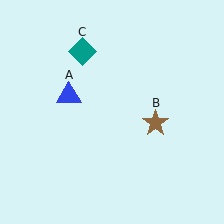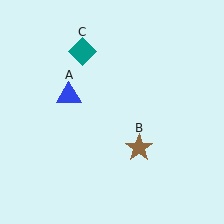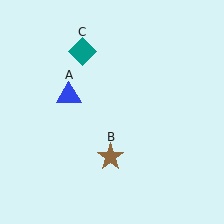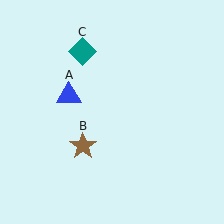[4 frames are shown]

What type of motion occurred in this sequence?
The brown star (object B) rotated clockwise around the center of the scene.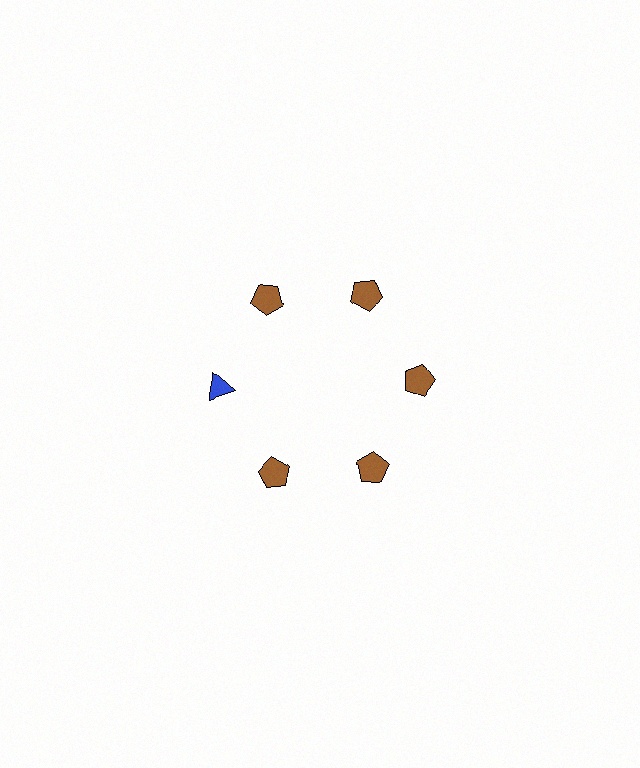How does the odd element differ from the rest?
It differs in both color (blue instead of brown) and shape (triangle instead of pentagon).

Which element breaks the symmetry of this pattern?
The blue triangle at roughly the 9 o'clock position breaks the symmetry. All other shapes are brown pentagons.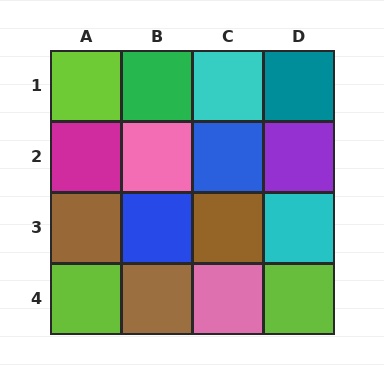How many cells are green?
1 cell is green.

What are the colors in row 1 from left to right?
Lime, green, cyan, teal.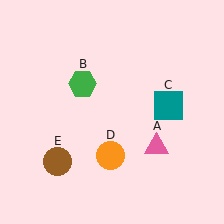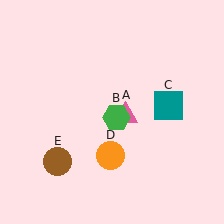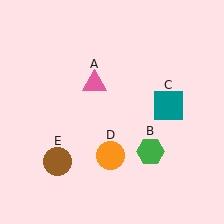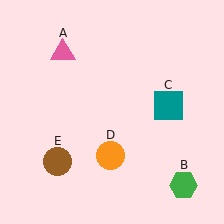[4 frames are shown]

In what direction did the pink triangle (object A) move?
The pink triangle (object A) moved up and to the left.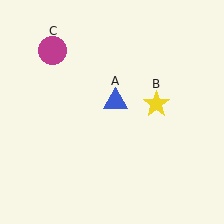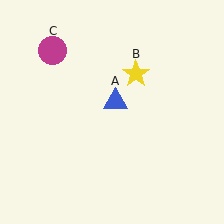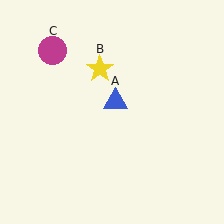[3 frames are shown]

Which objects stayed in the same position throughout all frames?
Blue triangle (object A) and magenta circle (object C) remained stationary.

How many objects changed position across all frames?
1 object changed position: yellow star (object B).